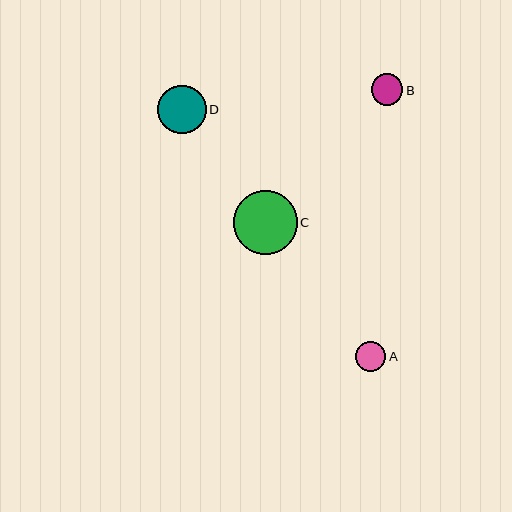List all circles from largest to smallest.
From largest to smallest: C, D, B, A.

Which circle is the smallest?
Circle A is the smallest with a size of approximately 31 pixels.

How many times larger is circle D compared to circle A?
Circle D is approximately 1.6 times the size of circle A.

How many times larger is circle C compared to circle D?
Circle C is approximately 1.3 times the size of circle D.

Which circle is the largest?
Circle C is the largest with a size of approximately 64 pixels.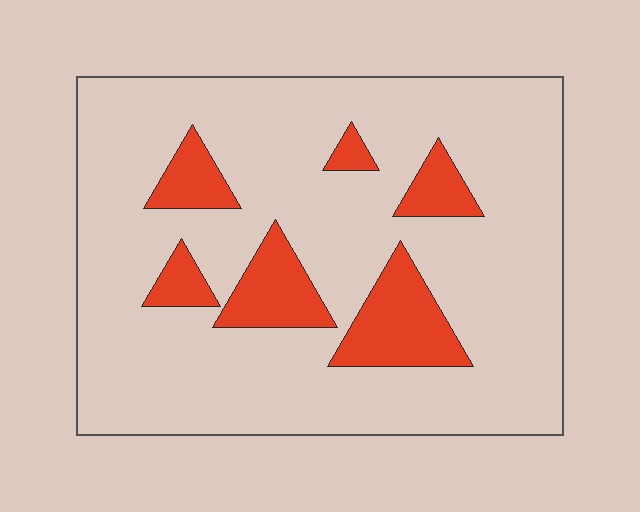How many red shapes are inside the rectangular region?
6.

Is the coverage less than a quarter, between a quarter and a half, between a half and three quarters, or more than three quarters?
Less than a quarter.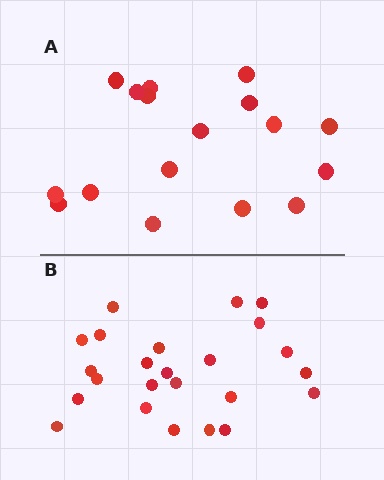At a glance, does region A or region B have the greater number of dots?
Region B (the bottom region) has more dots.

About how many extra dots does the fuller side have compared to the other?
Region B has roughly 8 or so more dots than region A.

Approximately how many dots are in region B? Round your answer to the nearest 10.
About 20 dots. (The exact count is 24, which rounds to 20.)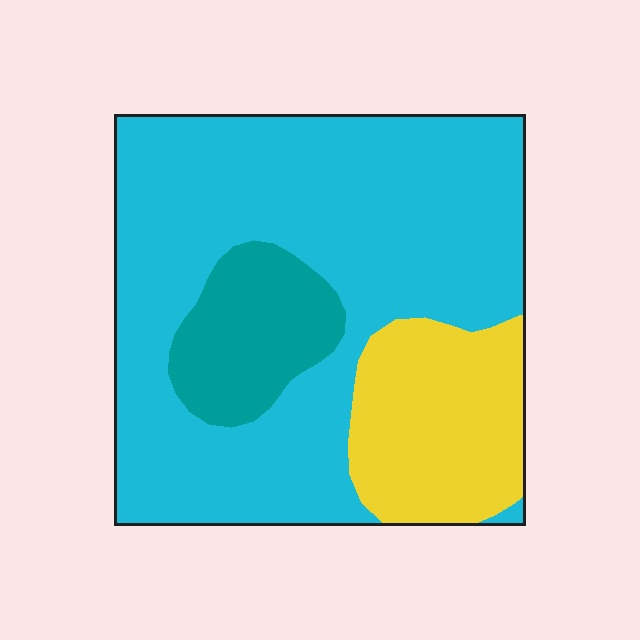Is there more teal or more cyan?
Cyan.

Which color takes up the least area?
Teal, at roughly 15%.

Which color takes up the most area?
Cyan, at roughly 65%.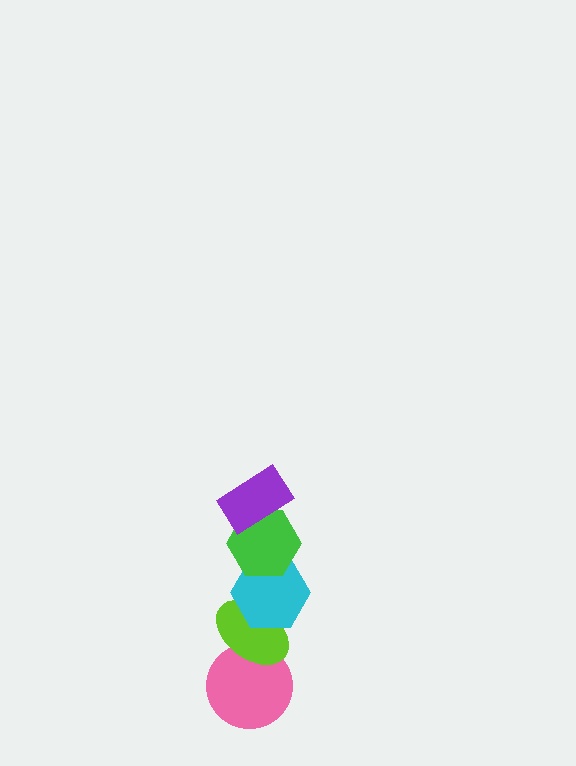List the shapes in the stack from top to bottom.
From top to bottom: the purple rectangle, the green hexagon, the cyan hexagon, the lime ellipse, the pink circle.